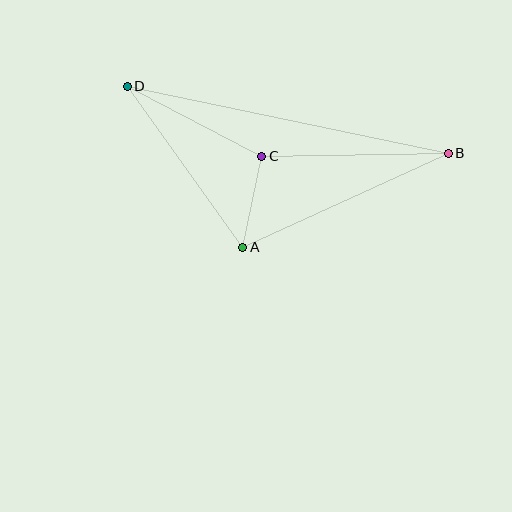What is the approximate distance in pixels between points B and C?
The distance between B and C is approximately 187 pixels.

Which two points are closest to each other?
Points A and C are closest to each other.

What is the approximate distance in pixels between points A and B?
The distance between A and B is approximately 226 pixels.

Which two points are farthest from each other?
Points B and D are farthest from each other.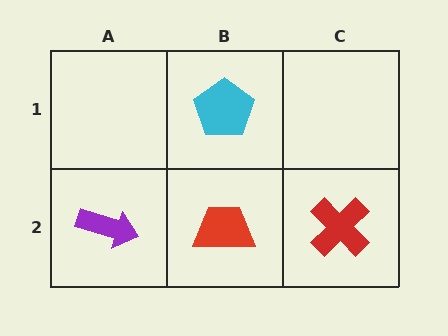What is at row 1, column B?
A cyan pentagon.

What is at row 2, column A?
A purple arrow.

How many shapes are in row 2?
3 shapes.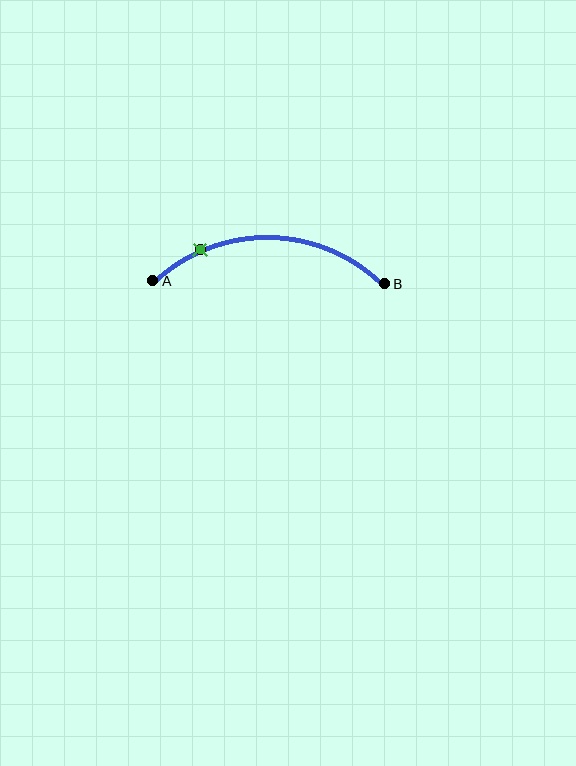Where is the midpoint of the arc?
The arc midpoint is the point on the curve farthest from the straight line joining A and B. It sits above that line.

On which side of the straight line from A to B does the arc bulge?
The arc bulges above the straight line connecting A and B.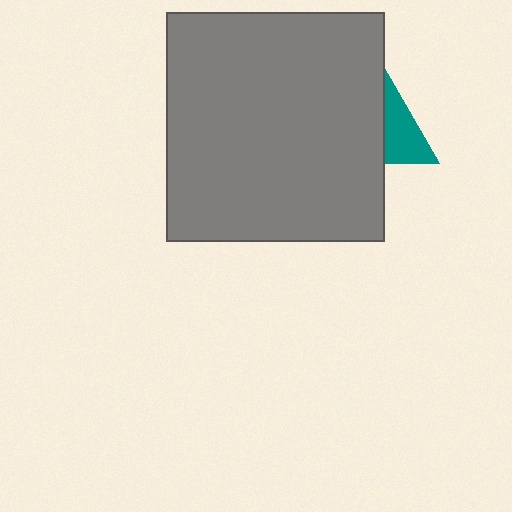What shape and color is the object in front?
The object in front is a gray rectangle.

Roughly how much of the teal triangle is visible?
A small part of it is visible (roughly 41%).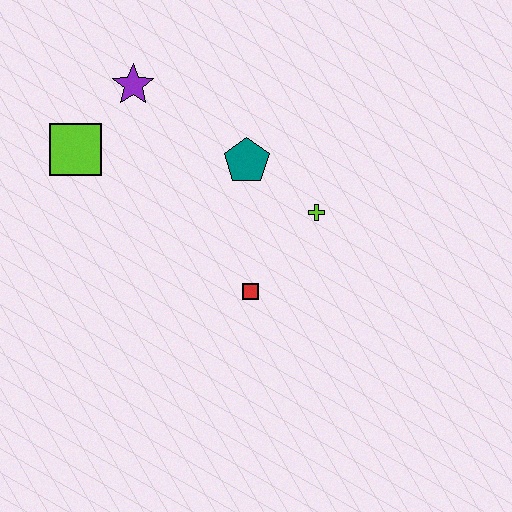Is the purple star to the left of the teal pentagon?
Yes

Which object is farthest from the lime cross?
The lime square is farthest from the lime cross.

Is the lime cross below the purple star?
Yes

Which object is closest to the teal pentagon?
The lime cross is closest to the teal pentagon.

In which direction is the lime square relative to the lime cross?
The lime square is to the left of the lime cross.